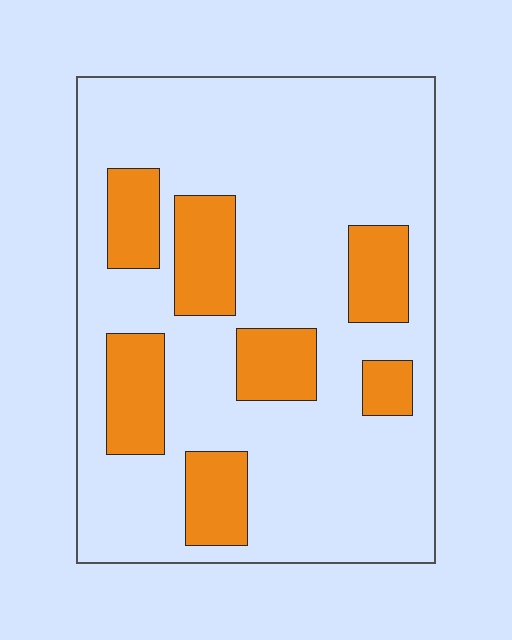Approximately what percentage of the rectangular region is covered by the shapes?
Approximately 25%.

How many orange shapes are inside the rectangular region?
7.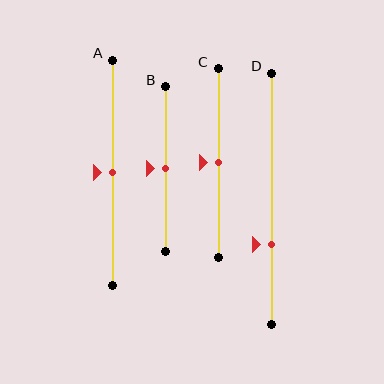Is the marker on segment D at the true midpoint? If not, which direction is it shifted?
No, the marker on segment D is shifted downward by about 18% of the segment length.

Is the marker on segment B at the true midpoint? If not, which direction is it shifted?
Yes, the marker on segment B is at the true midpoint.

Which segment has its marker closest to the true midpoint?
Segment A has its marker closest to the true midpoint.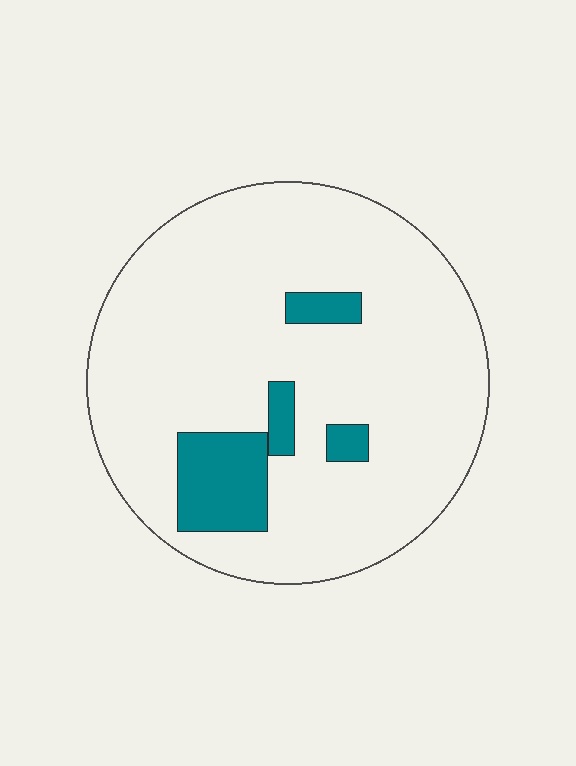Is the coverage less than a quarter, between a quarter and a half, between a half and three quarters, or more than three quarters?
Less than a quarter.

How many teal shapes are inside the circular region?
4.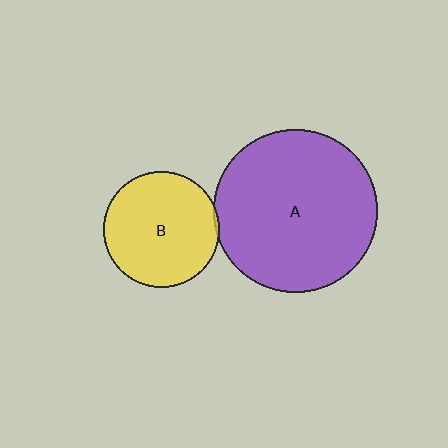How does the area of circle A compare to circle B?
Approximately 2.0 times.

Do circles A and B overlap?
Yes.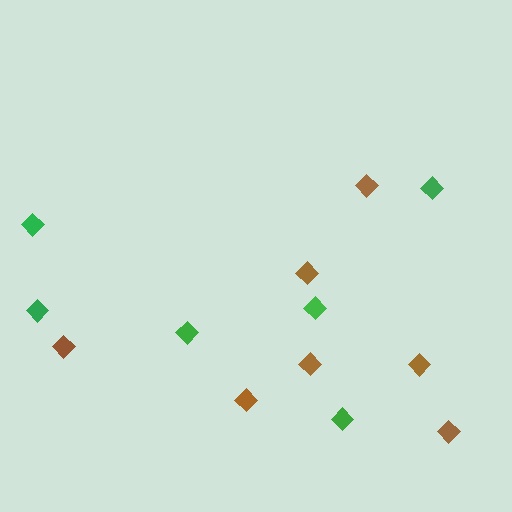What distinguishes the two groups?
There are 2 groups: one group of brown diamonds (7) and one group of green diamonds (6).